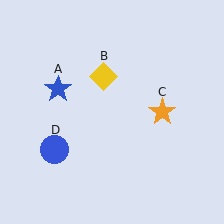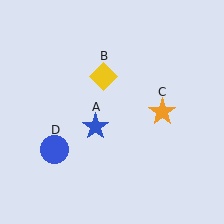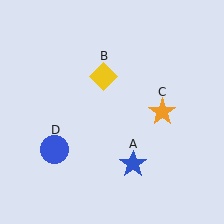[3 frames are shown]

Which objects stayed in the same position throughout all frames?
Yellow diamond (object B) and orange star (object C) and blue circle (object D) remained stationary.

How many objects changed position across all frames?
1 object changed position: blue star (object A).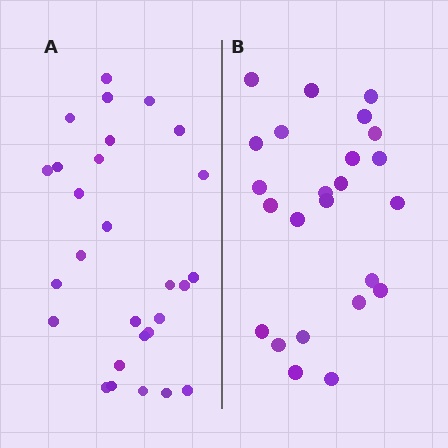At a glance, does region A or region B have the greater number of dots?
Region A (the left region) has more dots.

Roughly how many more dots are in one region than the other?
Region A has about 4 more dots than region B.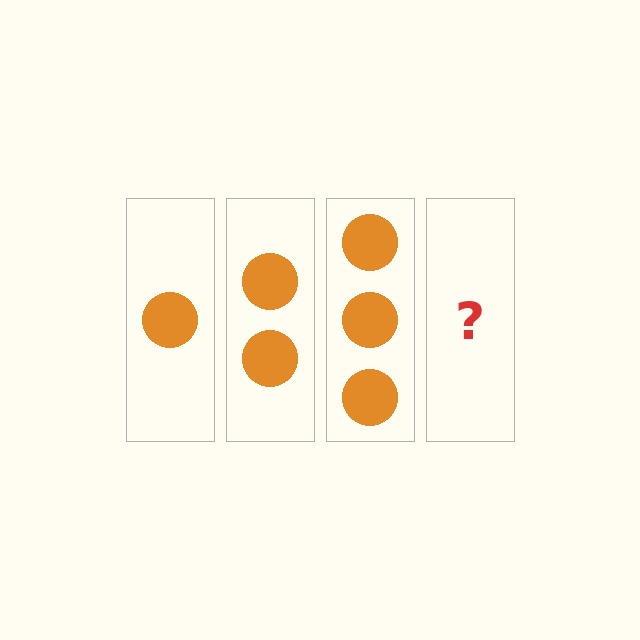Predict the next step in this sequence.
The next step is 4 circles.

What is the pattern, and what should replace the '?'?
The pattern is that each step adds one more circle. The '?' should be 4 circles.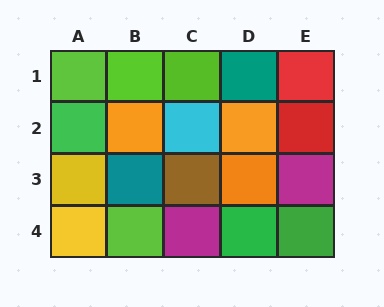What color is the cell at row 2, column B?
Orange.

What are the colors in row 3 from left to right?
Yellow, teal, brown, orange, magenta.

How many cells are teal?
2 cells are teal.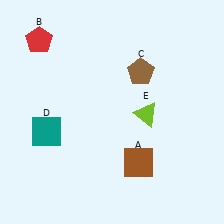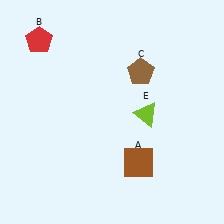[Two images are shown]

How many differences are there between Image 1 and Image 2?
There is 1 difference between the two images.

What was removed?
The teal square (D) was removed in Image 2.